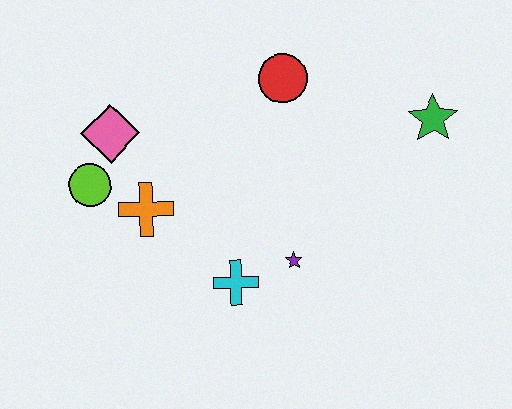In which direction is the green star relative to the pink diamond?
The green star is to the right of the pink diamond.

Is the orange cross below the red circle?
Yes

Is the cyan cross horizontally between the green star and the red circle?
No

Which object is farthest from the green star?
The lime circle is farthest from the green star.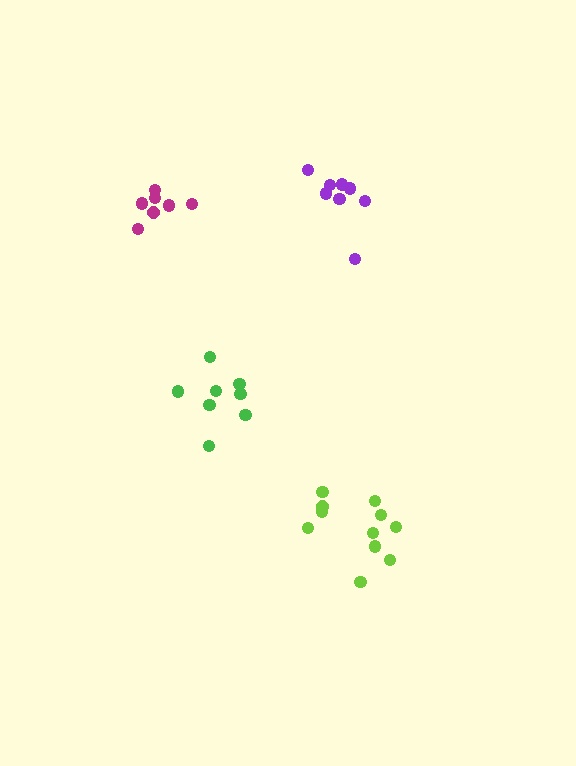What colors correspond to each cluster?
The clusters are colored: lime, green, purple, magenta.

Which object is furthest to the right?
The lime cluster is rightmost.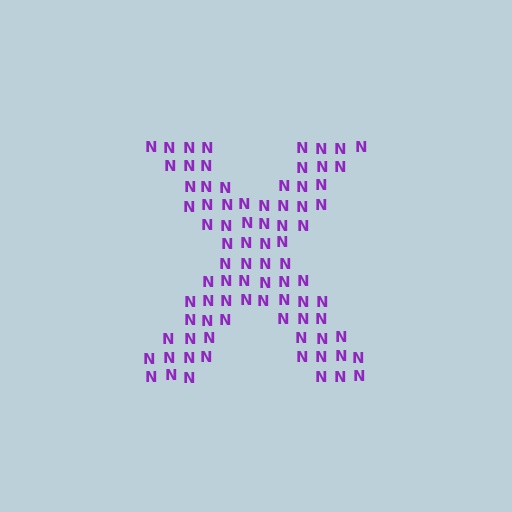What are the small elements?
The small elements are letter N's.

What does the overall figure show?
The overall figure shows the letter X.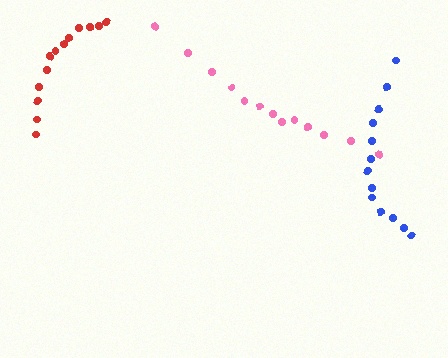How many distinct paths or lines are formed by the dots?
There are 3 distinct paths.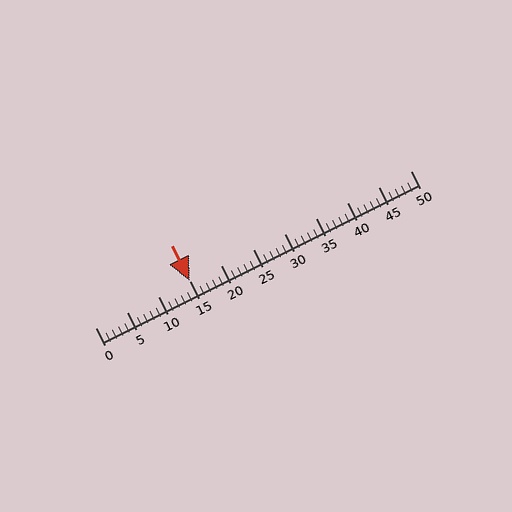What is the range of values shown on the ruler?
The ruler shows values from 0 to 50.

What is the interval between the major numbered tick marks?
The major tick marks are spaced 5 units apart.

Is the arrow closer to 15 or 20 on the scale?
The arrow is closer to 15.